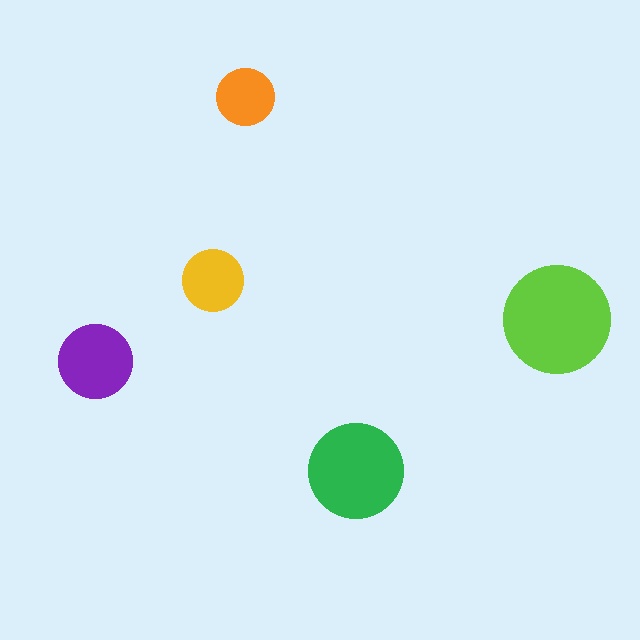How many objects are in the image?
There are 5 objects in the image.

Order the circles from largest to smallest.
the lime one, the green one, the purple one, the yellow one, the orange one.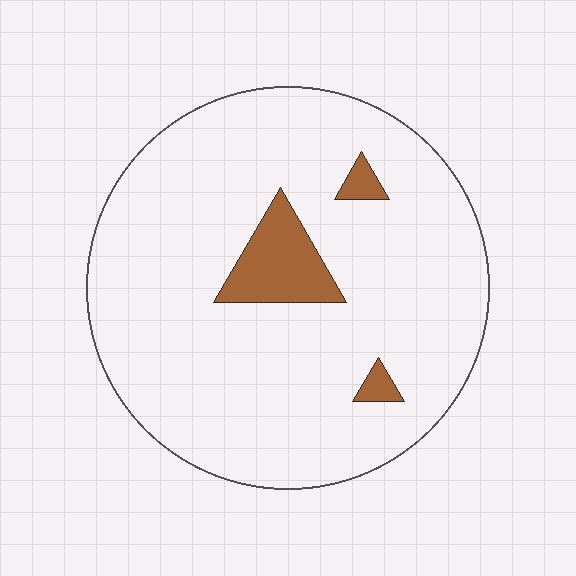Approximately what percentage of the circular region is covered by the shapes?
Approximately 10%.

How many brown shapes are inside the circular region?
3.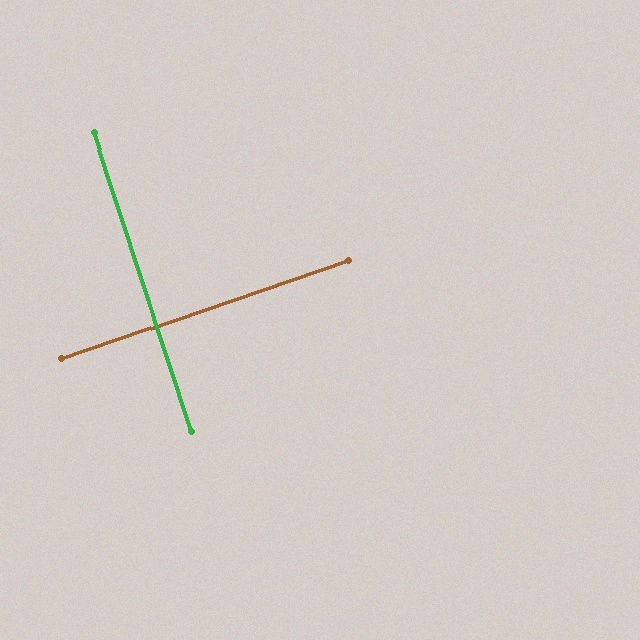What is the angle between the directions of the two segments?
Approximately 89 degrees.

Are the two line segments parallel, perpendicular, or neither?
Perpendicular — they meet at approximately 89°.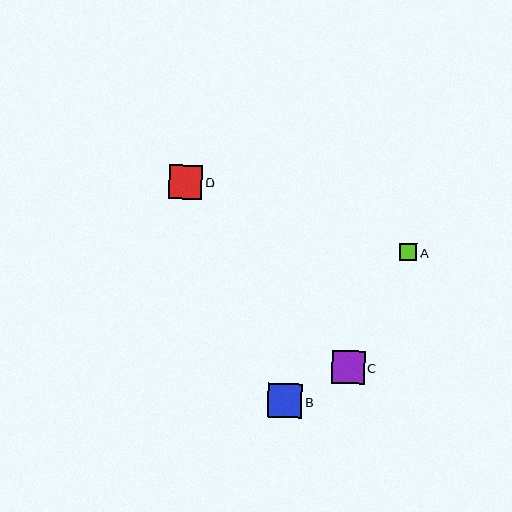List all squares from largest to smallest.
From largest to smallest: B, D, C, A.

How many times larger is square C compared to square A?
Square C is approximately 1.9 times the size of square A.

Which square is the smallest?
Square A is the smallest with a size of approximately 17 pixels.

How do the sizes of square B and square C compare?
Square B and square C are approximately the same size.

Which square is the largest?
Square B is the largest with a size of approximately 34 pixels.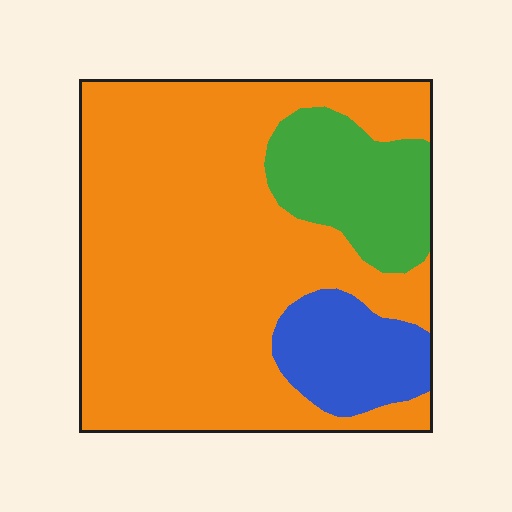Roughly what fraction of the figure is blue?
Blue takes up less than a quarter of the figure.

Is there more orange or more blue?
Orange.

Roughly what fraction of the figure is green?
Green takes up about one sixth (1/6) of the figure.